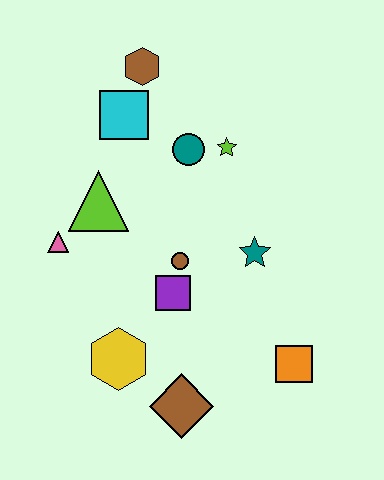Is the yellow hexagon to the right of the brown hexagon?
No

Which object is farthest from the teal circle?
The brown diamond is farthest from the teal circle.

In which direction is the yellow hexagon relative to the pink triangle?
The yellow hexagon is below the pink triangle.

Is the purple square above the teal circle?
No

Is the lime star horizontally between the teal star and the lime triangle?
Yes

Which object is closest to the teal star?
The brown circle is closest to the teal star.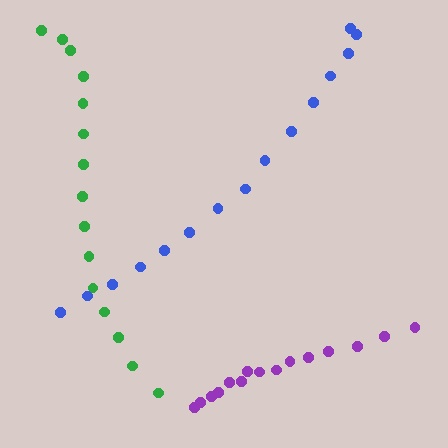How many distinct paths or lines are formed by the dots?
There are 3 distinct paths.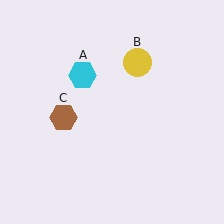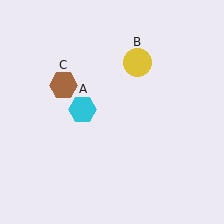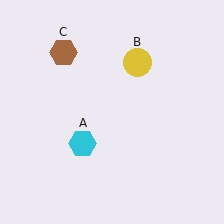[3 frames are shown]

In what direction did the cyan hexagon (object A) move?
The cyan hexagon (object A) moved down.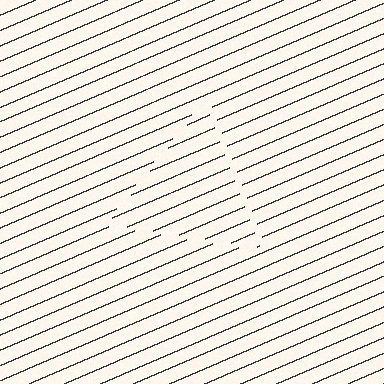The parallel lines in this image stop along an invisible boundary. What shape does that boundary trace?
An illusory triangle. The interior of the shape contains the same grating, shifted by half a period — the contour is defined by the phase discontinuity where line-ends from the inner and outer gratings abut.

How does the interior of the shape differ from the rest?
The interior of the shape contains the same grating, shifted by half a period — the contour is defined by the phase discontinuity where line-ends from the inner and outer gratings abut.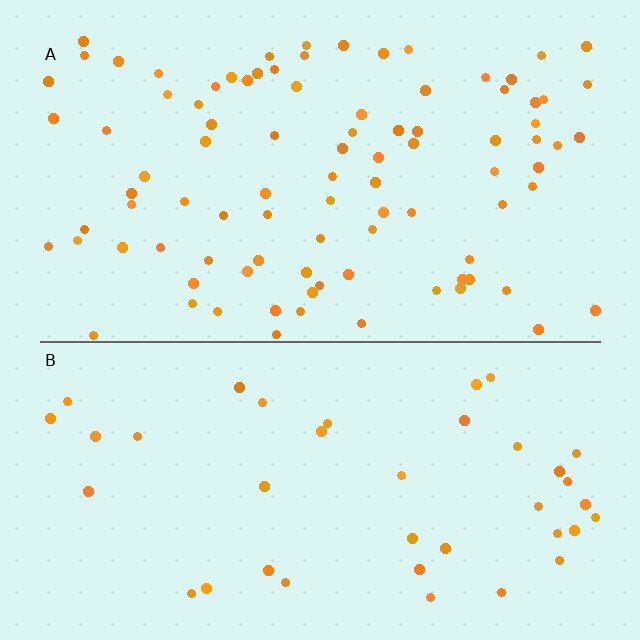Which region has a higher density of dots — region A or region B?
A (the top).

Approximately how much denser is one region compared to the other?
Approximately 2.4× — region A over region B.